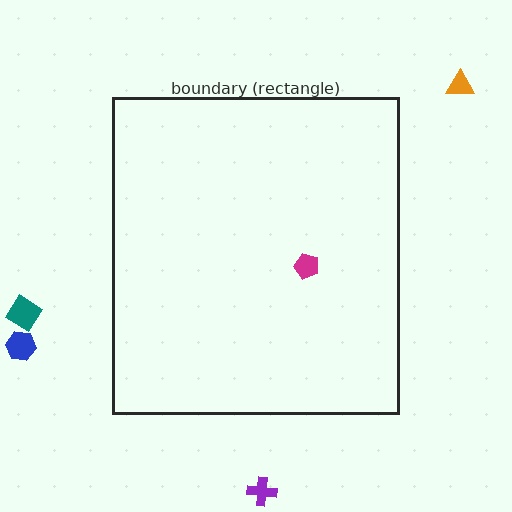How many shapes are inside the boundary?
1 inside, 4 outside.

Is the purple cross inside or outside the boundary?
Outside.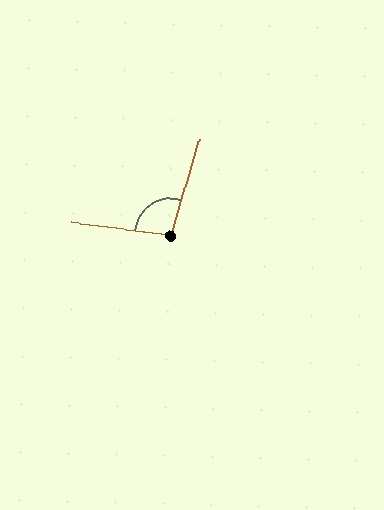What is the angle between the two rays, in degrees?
Approximately 100 degrees.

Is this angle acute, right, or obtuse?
It is obtuse.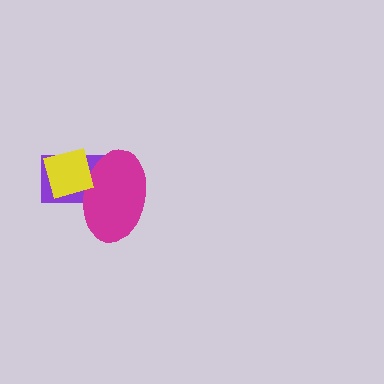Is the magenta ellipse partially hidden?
Yes, it is partially covered by another shape.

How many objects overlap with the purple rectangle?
2 objects overlap with the purple rectangle.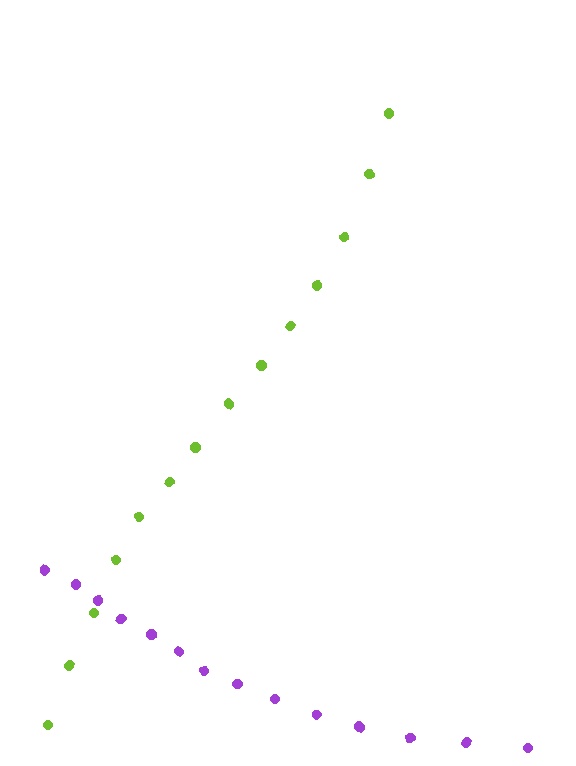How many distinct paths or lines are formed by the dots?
There are 2 distinct paths.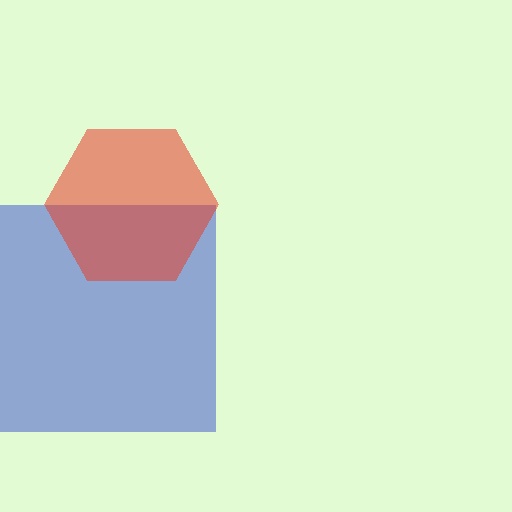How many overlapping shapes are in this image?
There are 2 overlapping shapes in the image.